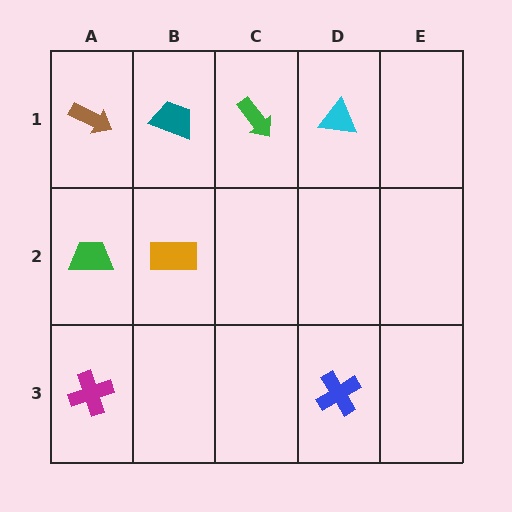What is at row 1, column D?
A cyan triangle.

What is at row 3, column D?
A blue cross.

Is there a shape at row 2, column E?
No, that cell is empty.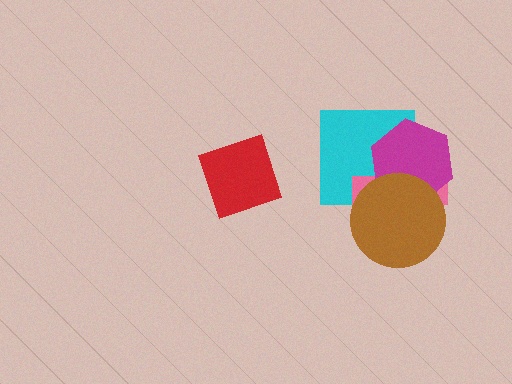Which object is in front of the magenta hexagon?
The brown circle is in front of the magenta hexagon.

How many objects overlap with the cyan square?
3 objects overlap with the cyan square.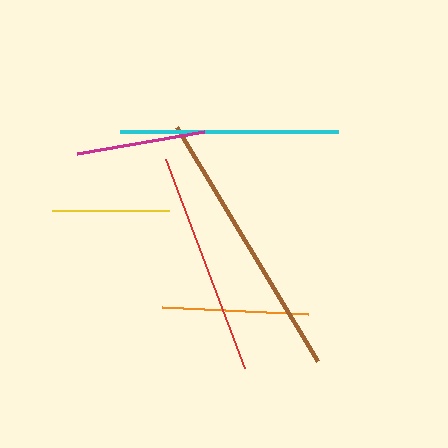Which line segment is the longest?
The brown line is the longest at approximately 273 pixels.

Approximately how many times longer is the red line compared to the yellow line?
The red line is approximately 1.9 times the length of the yellow line.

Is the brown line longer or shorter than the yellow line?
The brown line is longer than the yellow line.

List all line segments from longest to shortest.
From longest to shortest: brown, red, cyan, orange, magenta, yellow.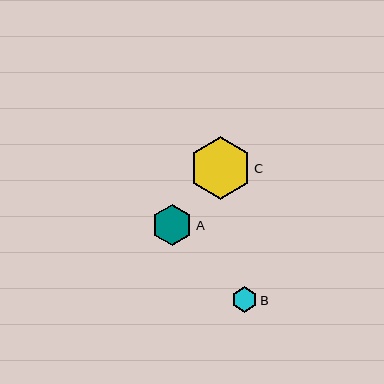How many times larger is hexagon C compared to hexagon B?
Hexagon C is approximately 2.5 times the size of hexagon B.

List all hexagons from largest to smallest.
From largest to smallest: C, A, B.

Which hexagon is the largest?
Hexagon C is the largest with a size of approximately 62 pixels.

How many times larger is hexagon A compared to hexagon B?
Hexagon A is approximately 1.6 times the size of hexagon B.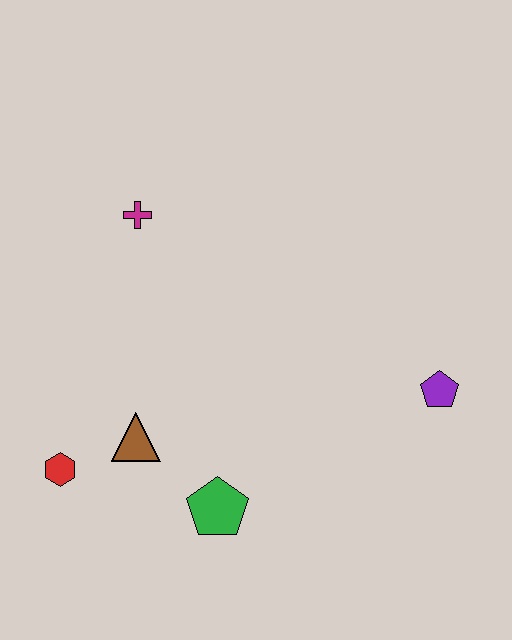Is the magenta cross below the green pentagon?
No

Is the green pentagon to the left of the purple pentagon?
Yes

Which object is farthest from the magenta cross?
The purple pentagon is farthest from the magenta cross.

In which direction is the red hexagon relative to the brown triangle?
The red hexagon is to the left of the brown triangle.